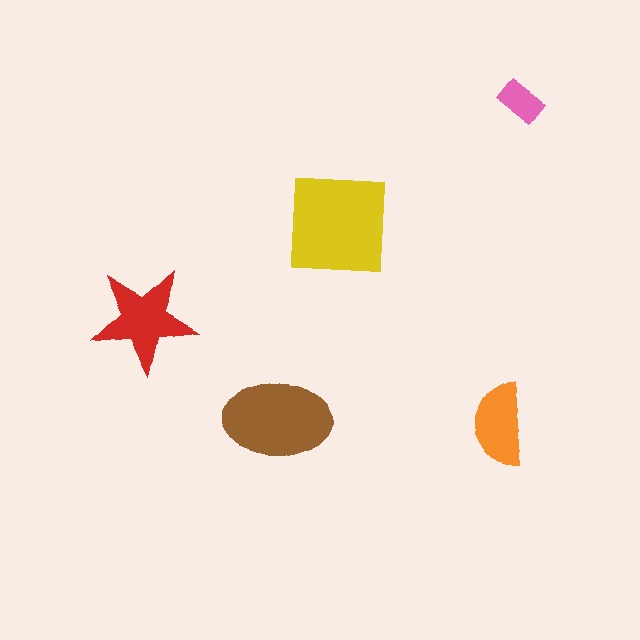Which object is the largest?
The yellow square.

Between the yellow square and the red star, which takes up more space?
The yellow square.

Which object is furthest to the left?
The red star is leftmost.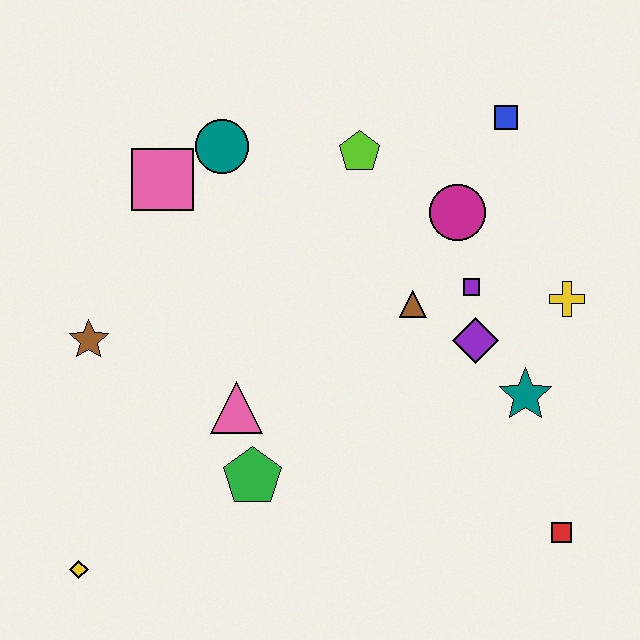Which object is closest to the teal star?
The purple diamond is closest to the teal star.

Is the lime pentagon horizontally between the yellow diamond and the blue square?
Yes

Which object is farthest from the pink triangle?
The blue square is farthest from the pink triangle.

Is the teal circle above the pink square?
Yes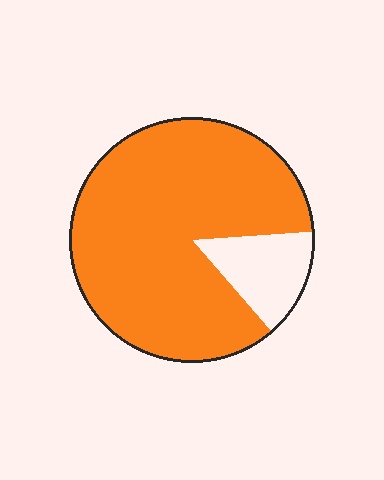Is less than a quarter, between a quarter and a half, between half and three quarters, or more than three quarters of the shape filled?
More than three quarters.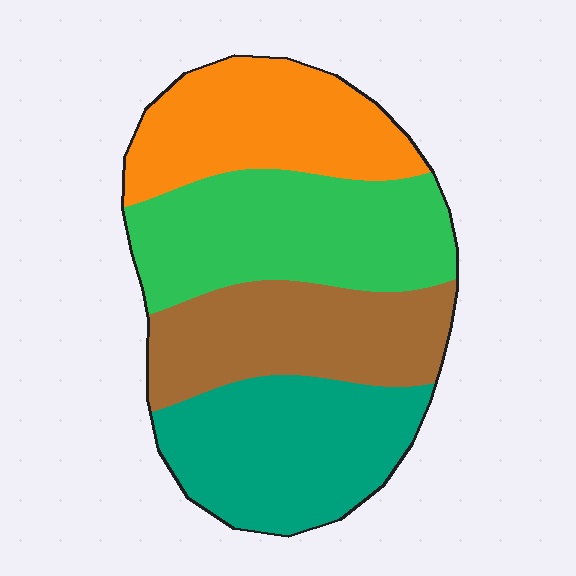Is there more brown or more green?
Green.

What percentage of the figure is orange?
Orange covers 23% of the figure.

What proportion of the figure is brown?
Brown takes up about one quarter (1/4) of the figure.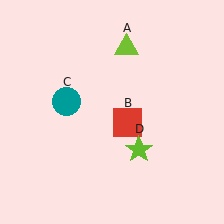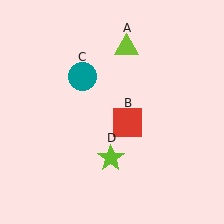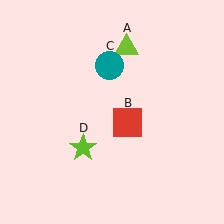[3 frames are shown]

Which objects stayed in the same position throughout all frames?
Lime triangle (object A) and red square (object B) remained stationary.